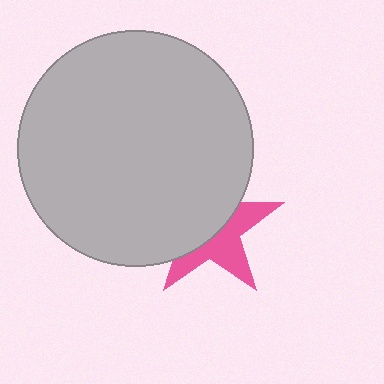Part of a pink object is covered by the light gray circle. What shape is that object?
It is a star.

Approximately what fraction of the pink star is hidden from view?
Roughly 55% of the pink star is hidden behind the light gray circle.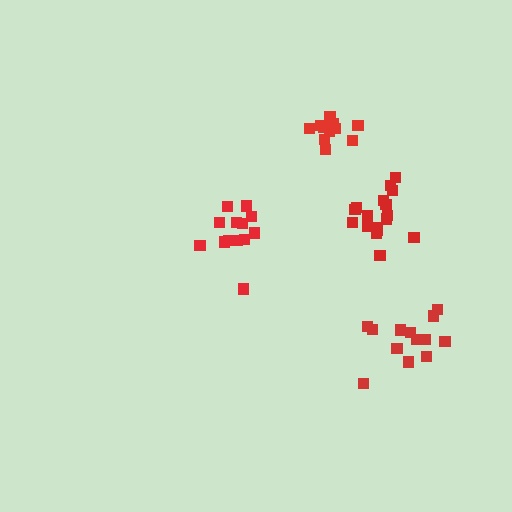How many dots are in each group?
Group 1: 13 dots, Group 2: 13 dots, Group 3: 13 dots, Group 4: 17 dots (56 total).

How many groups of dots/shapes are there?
There are 4 groups.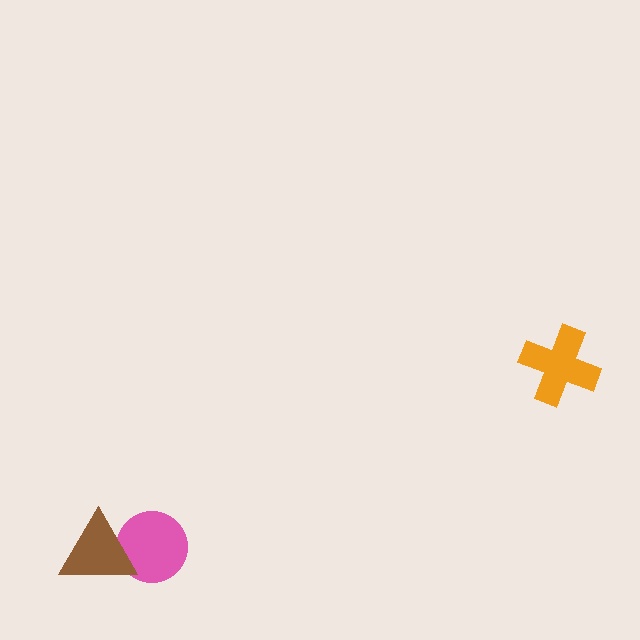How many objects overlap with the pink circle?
1 object overlaps with the pink circle.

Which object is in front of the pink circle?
The brown triangle is in front of the pink circle.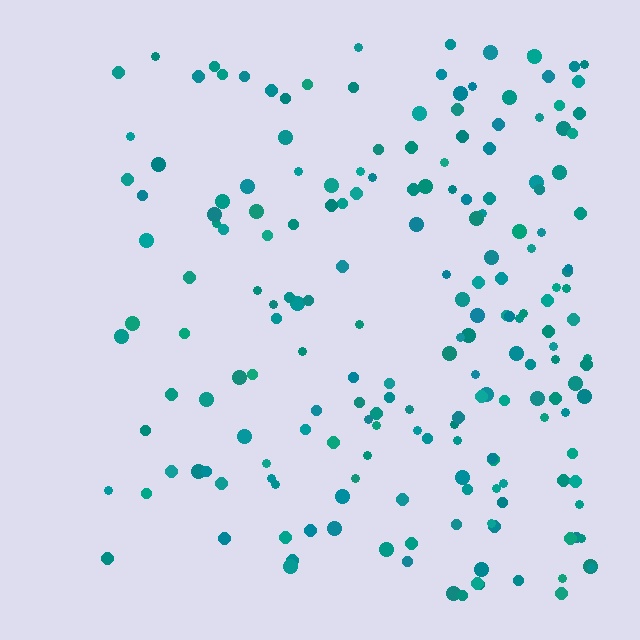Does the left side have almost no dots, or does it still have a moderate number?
Still a moderate number, just noticeably fewer than the right.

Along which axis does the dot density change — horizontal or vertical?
Horizontal.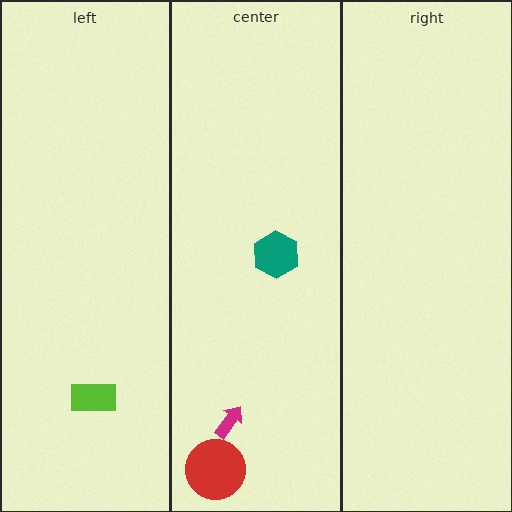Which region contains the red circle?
The center region.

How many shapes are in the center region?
3.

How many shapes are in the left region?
1.